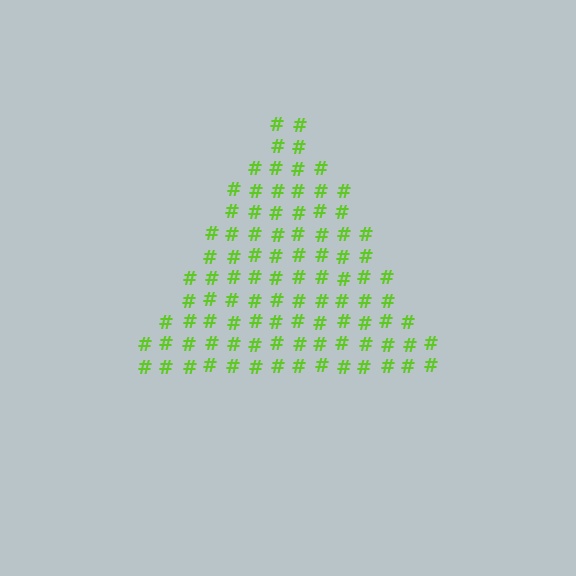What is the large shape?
The large shape is a triangle.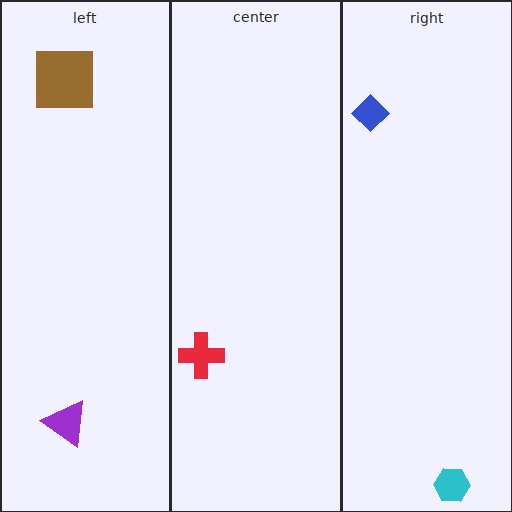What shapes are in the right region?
The blue diamond, the cyan hexagon.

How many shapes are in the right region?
2.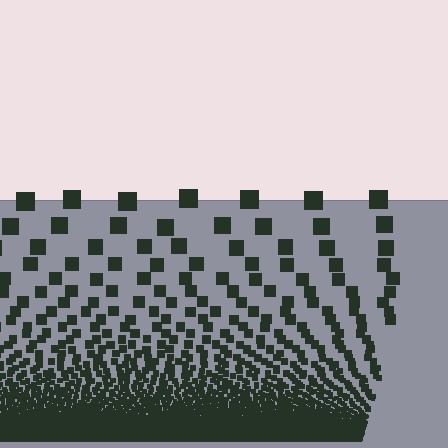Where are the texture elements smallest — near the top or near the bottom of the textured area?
Near the bottom.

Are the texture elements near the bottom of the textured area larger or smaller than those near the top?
Smaller. The gradient is inverted — elements near the bottom are smaller and denser.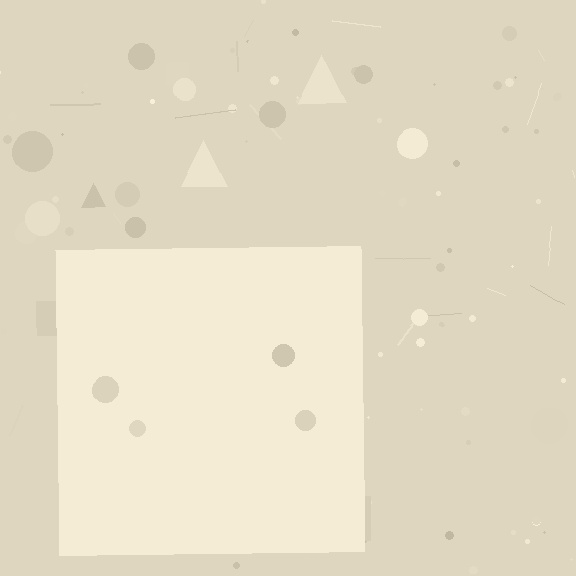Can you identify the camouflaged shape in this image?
The camouflaged shape is a square.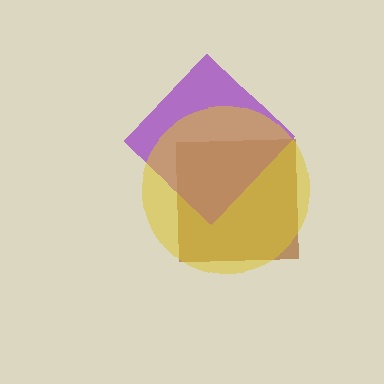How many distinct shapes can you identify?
There are 3 distinct shapes: a brown square, a purple diamond, a yellow circle.